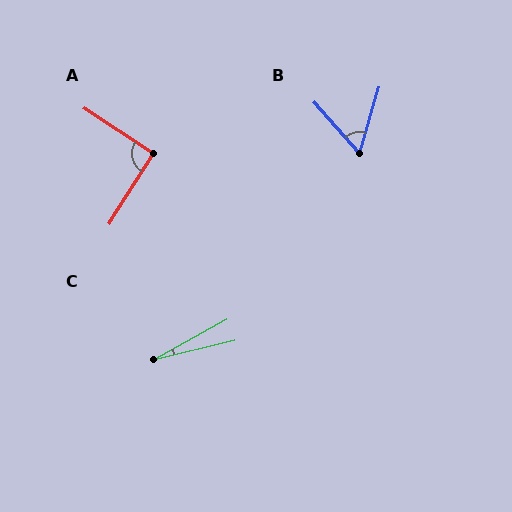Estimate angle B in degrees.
Approximately 58 degrees.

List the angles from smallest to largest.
C (15°), B (58°), A (91°).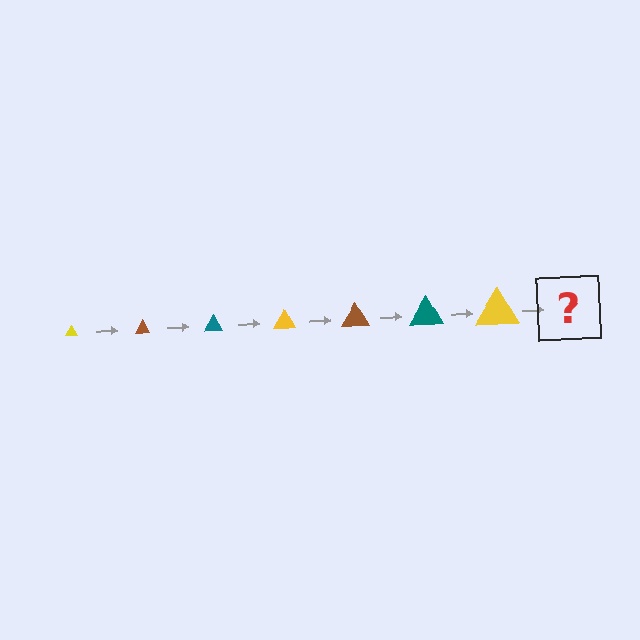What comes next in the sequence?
The next element should be a brown triangle, larger than the previous one.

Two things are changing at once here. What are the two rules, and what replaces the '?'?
The two rules are that the triangle grows larger each step and the color cycles through yellow, brown, and teal. The '?' should be a brown triangle, larger than the previous one.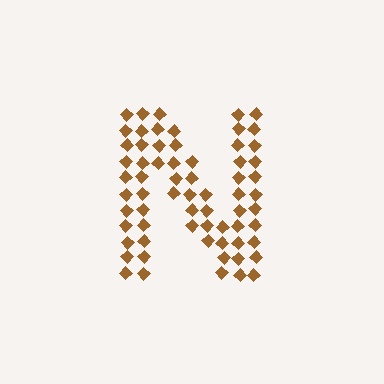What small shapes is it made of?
It is made of small diamonds.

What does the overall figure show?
The overall figure shows the letter N.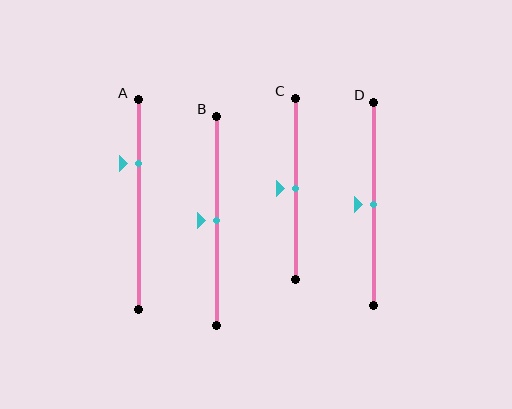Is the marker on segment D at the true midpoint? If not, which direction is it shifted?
Yes, the marker on segment D is at the true midpoint.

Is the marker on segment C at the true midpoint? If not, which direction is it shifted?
Yes, the marker on segment C is at the true midpoint.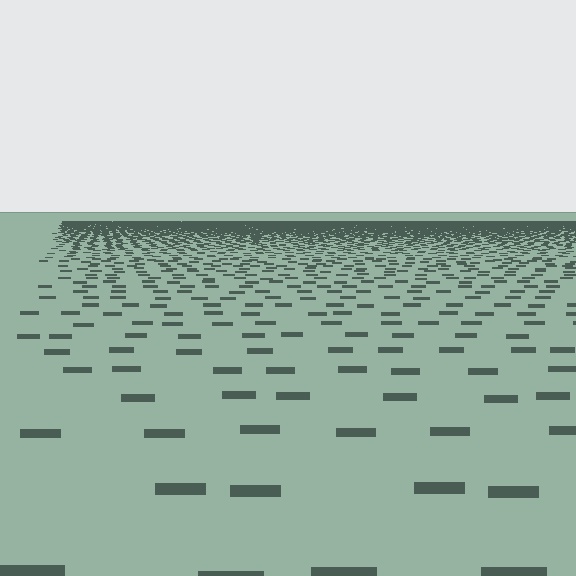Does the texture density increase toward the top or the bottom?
Density increases toward the top.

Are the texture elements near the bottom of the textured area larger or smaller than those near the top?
Larger. Near the bottom, elements are closer to the viewer and appear at a bigger on-screen size.